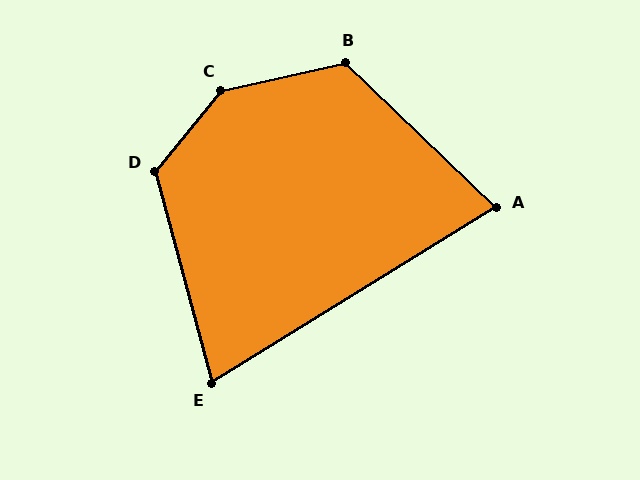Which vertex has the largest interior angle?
C, at approximately 142 degrees.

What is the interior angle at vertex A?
Approximately 76 degrees (acute).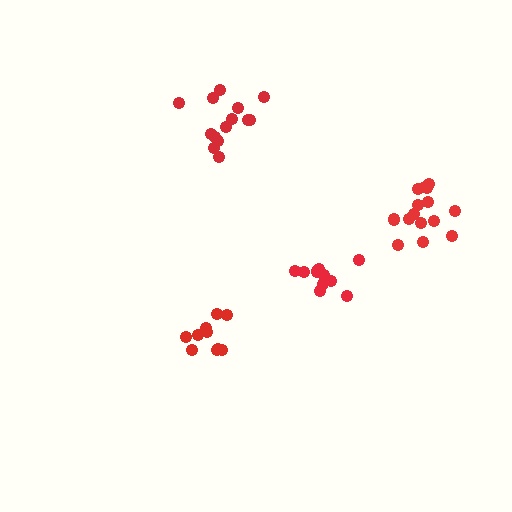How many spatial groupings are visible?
There are 4 spatial groupings.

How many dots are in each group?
Group 1: 15 dots, Group 2: 10 dots, Group 3: 10 dots, Group 4: 14 dots (49 total).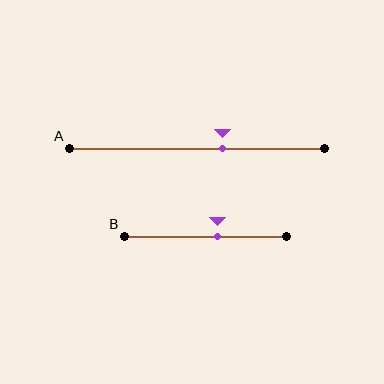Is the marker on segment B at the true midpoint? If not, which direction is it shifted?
No, the marker on segment B is shifted to the right by about 7% of the segment length.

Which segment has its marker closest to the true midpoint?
Segment B has its marker closest to the true midpoint.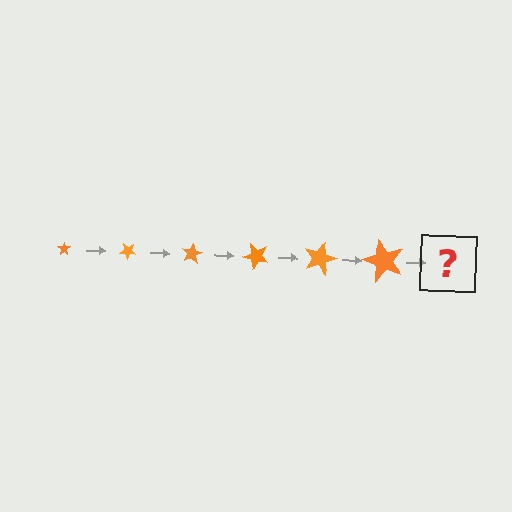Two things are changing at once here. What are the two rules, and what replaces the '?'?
The two rules are that the star grows larger each step and it rotates 40 degrees each step. The '?' should be a star, larger than the previous one and rotated 240 degrees from the start.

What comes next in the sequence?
The next element should be a star, larger than the previous one and rotated 240 degrees from the start.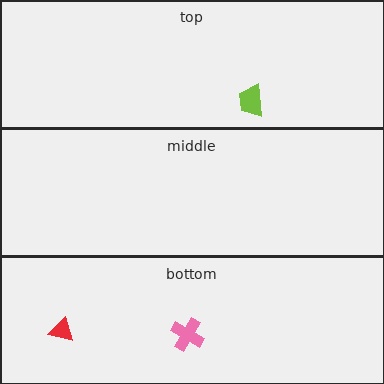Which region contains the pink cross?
The bottom region.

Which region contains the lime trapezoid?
The top region.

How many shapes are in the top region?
1.